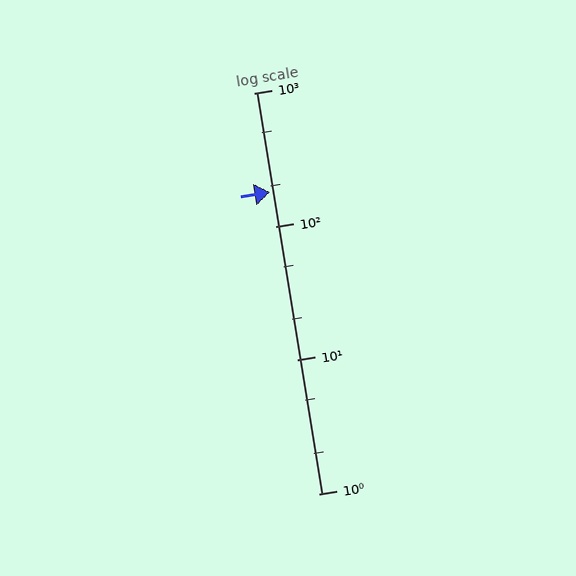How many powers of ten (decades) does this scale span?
The scale spans 3 decades, from 1 to 1000.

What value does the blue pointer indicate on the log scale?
The pointer indicates approximately 180.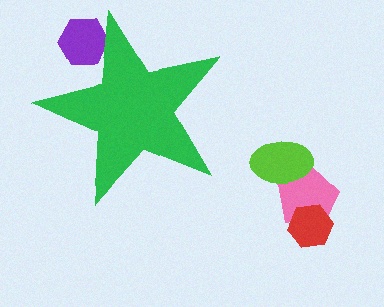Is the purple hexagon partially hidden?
Yes, the purple hexagon is partially hidden behind the green star.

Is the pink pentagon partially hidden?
No, the pink pentagon is fully visible.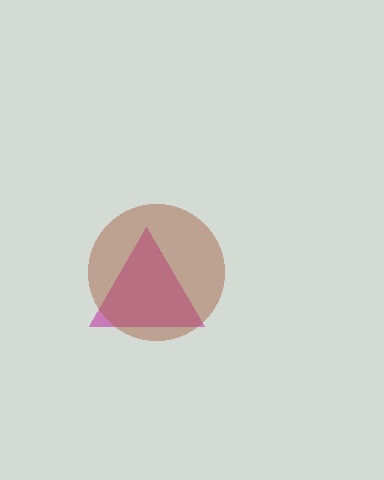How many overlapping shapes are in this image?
There are 2 overlapping shapes in the image.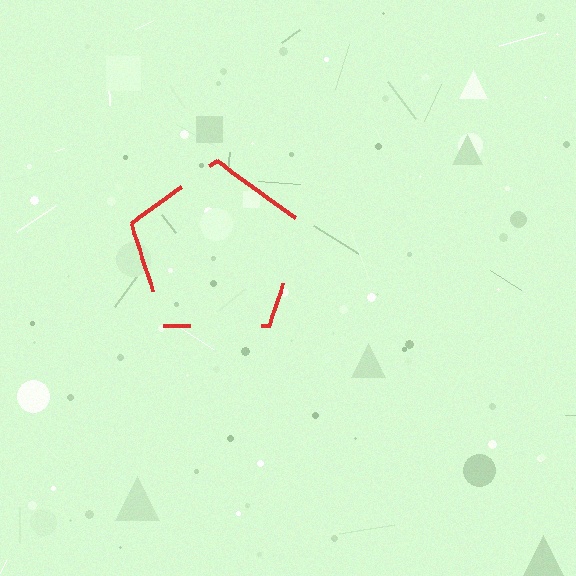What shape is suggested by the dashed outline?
The dashed outline suggests a pentagon.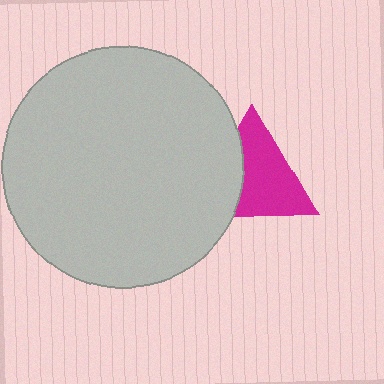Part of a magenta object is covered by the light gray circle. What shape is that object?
It is a triangle.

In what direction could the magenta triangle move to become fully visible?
The magenta triangle could move right. That would shift it out from behind the light gray circle entirely.